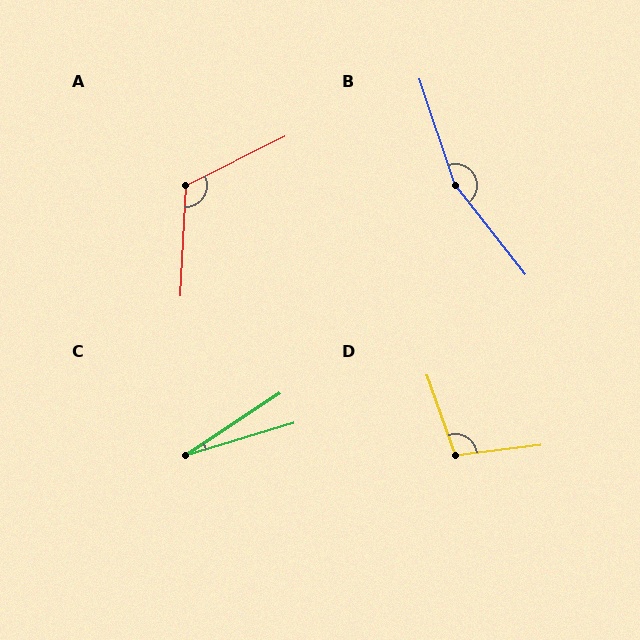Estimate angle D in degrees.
Approximately 102 degrees.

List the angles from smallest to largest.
C (17°), D (102°), A (119°), B (160°).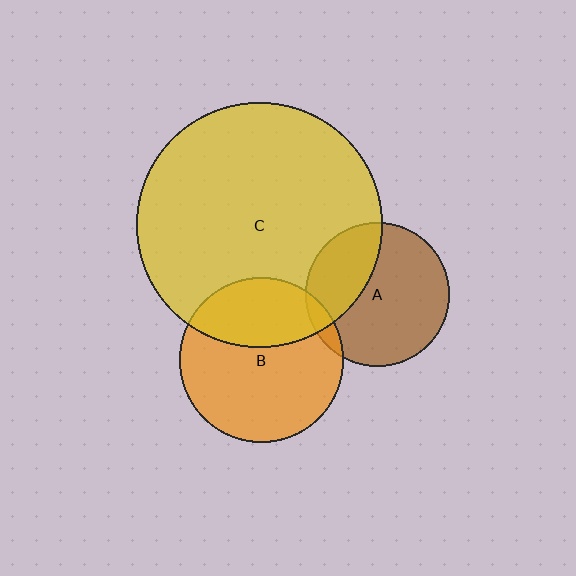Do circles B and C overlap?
Yes.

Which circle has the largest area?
Circle C (yellow).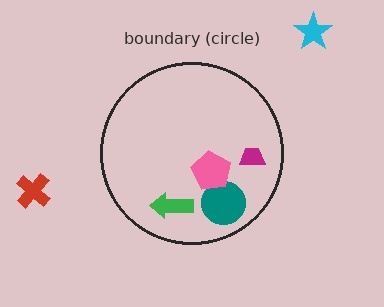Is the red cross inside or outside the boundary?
Outside.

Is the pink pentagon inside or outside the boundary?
Inside.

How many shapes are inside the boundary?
4 inside, 2 outside.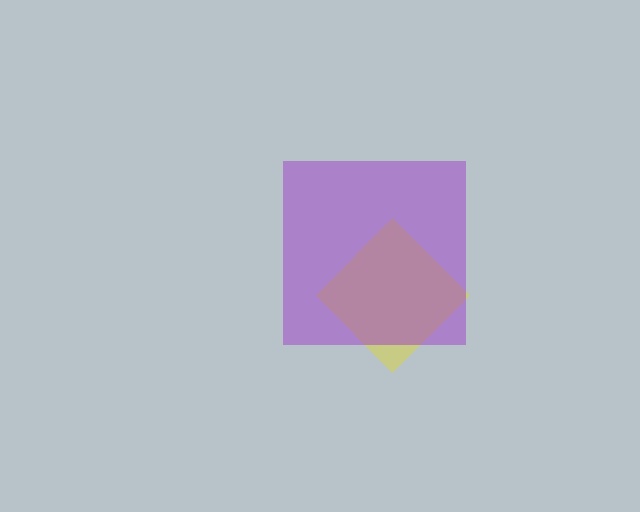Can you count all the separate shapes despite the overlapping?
Yes, there are 2 separate shapes.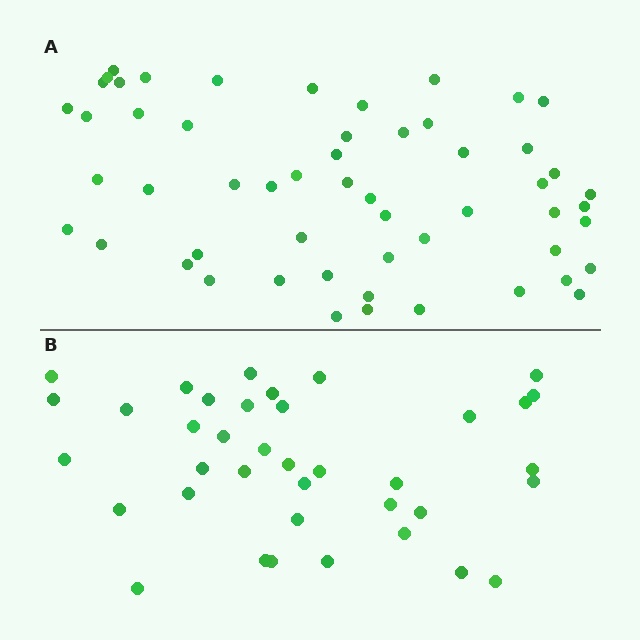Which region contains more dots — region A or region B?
Region A (the top region) has more dots.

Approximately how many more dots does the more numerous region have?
Region A has approximately 15 more dots than region B.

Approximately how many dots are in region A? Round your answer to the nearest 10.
About 60 dots. (The exact count is 55, which rounds to 60.)